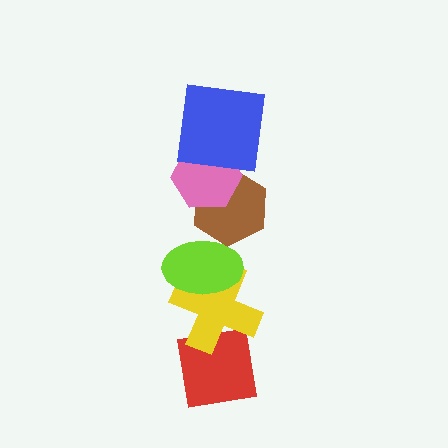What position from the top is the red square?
The red square is 6th from the top.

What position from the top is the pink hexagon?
The pink hexagon is 2nd from the top.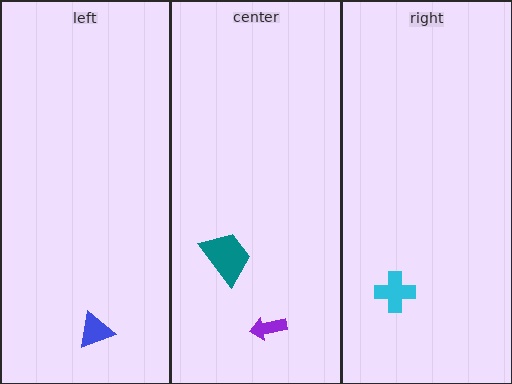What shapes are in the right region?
The cyan cross.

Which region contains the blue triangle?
The left region.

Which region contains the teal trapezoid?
The center region.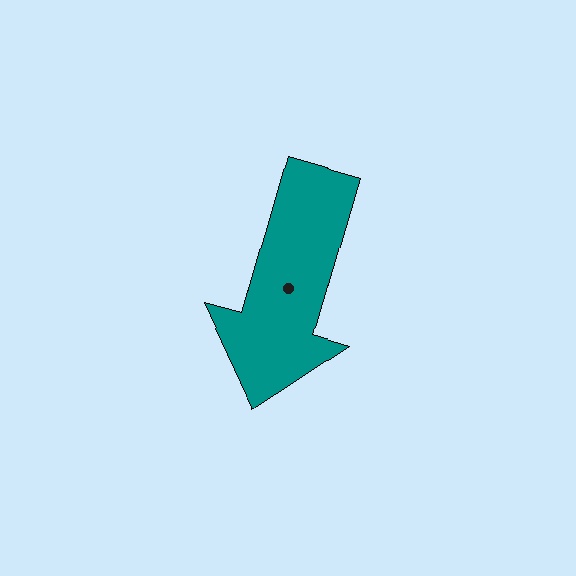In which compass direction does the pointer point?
South.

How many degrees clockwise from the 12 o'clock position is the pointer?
Approximately 196 degrees.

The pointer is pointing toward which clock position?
Roughly 7 o'clock.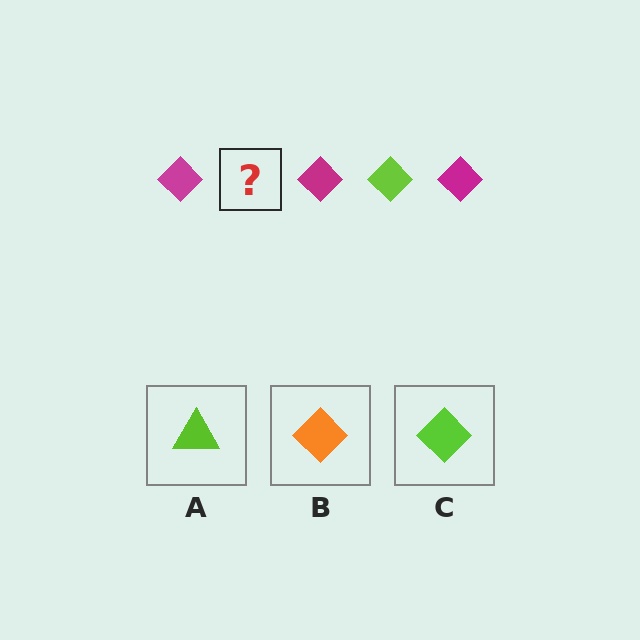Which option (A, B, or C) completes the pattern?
C.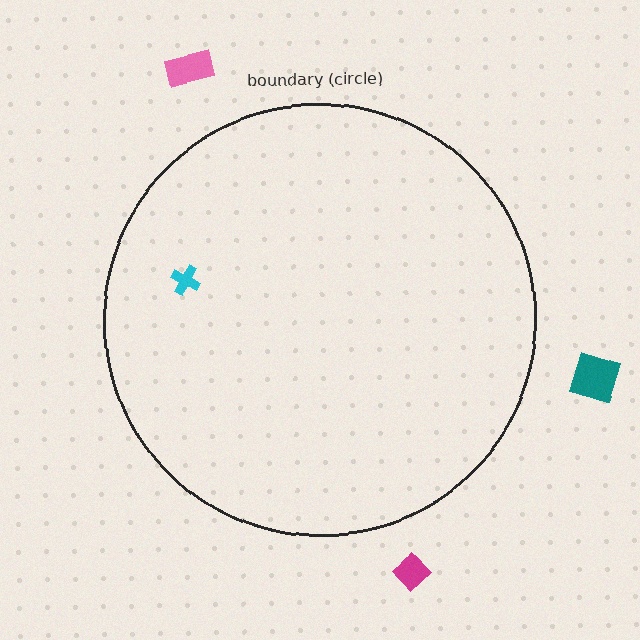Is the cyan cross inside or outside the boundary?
Inside.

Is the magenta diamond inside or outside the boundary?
Outside.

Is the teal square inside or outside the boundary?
Outside.